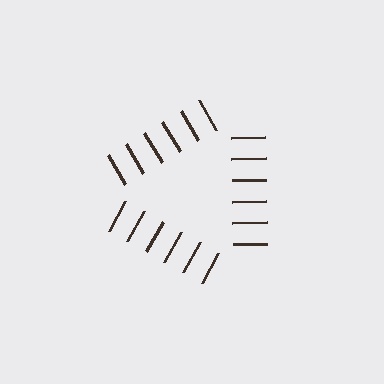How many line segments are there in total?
18 — 6 along each of the 3 edges.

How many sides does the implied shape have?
3 sides — the line-ends trace a triangle.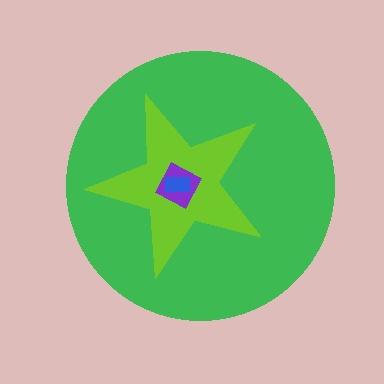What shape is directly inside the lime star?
The purple diamond.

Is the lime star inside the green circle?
Yes.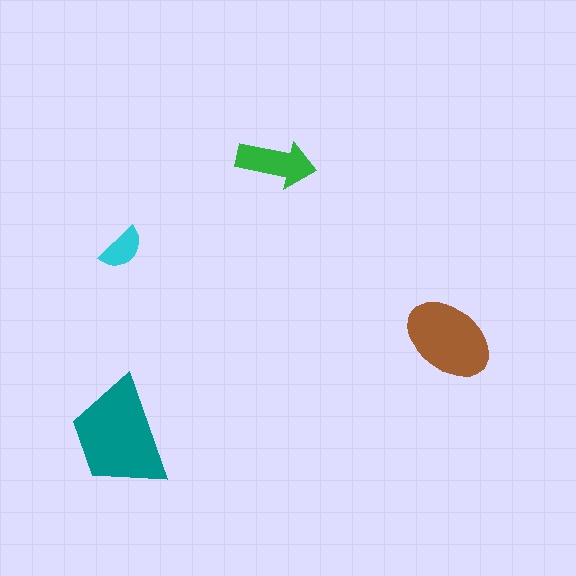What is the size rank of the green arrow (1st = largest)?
3rd.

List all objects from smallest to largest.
The cyan semicircle, the green arrow, the brown ellipse, the teal trapezoid.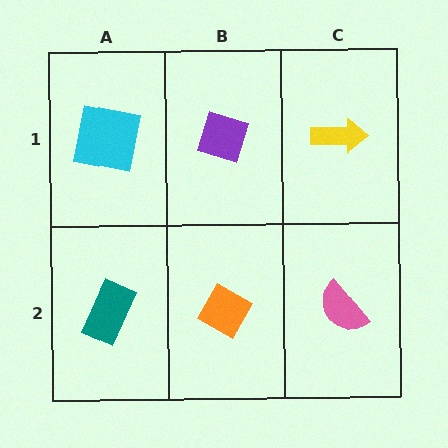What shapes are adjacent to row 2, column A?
A cyan square (row 1, column A), an orange diamond (row 2, column B).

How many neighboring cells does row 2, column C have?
2.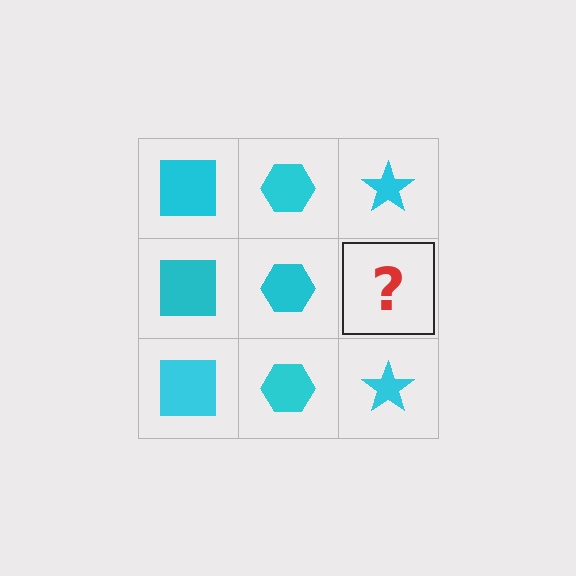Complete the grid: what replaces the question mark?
The question mark should be replaced with a cyan star.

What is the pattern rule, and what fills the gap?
The rule is that each column has a consistent shape. The gap should be filled with a cyan star.